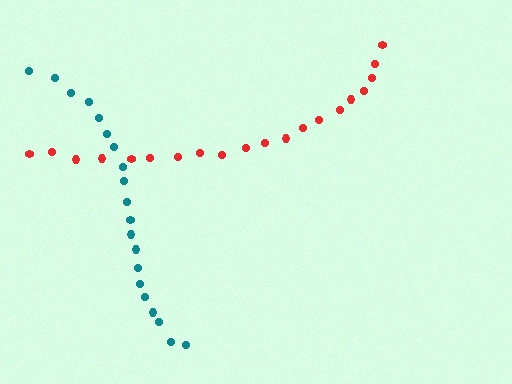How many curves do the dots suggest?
There are 2 distinct paths.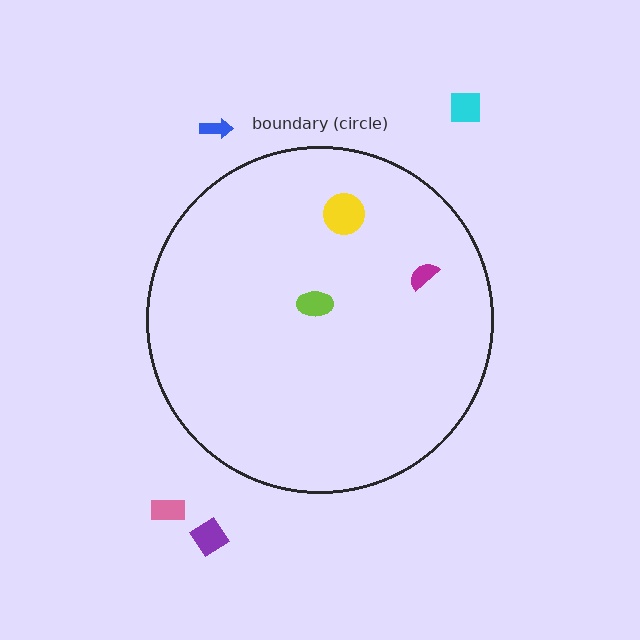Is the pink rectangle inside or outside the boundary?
Outside.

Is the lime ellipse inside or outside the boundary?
Inside.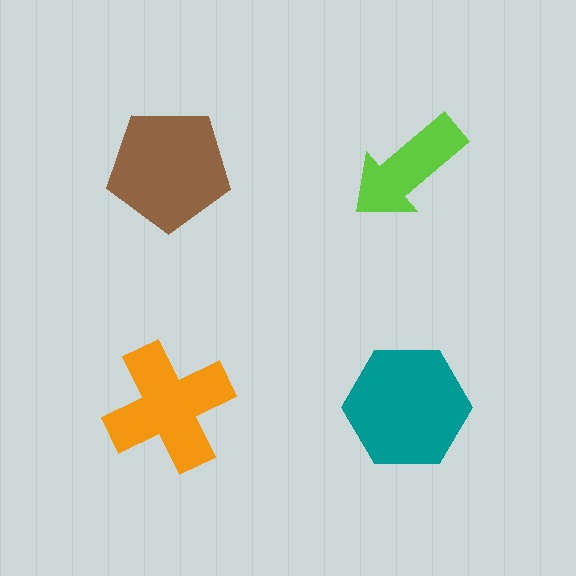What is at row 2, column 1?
An orange cross.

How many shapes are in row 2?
2 shapes.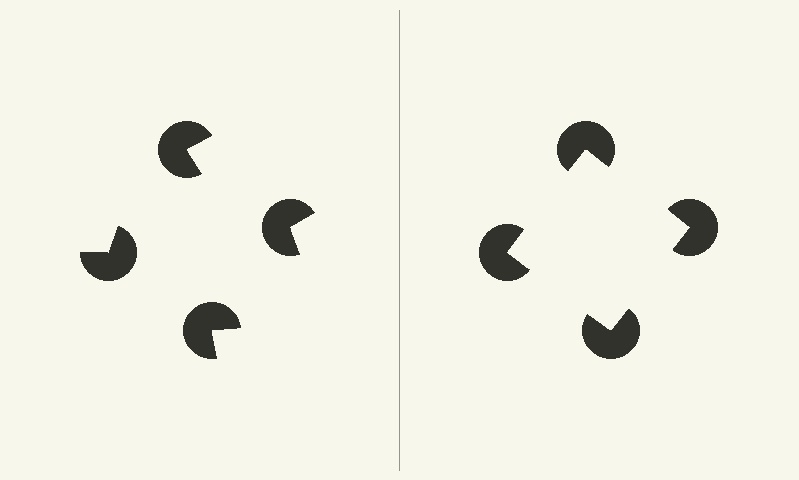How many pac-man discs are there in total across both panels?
8 — 4 on each side.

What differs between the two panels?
The pac-man discs are positioned identically on both sides; only the wedge orientations differ. On the right they align to a square; on the left they are misaligned.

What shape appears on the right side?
An illusory square.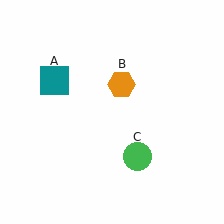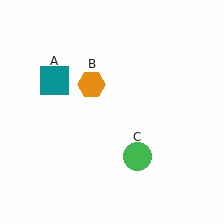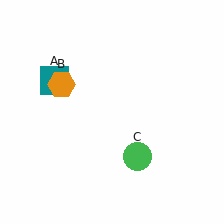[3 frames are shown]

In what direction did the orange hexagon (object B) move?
The orange hexagon (object B) moved left.